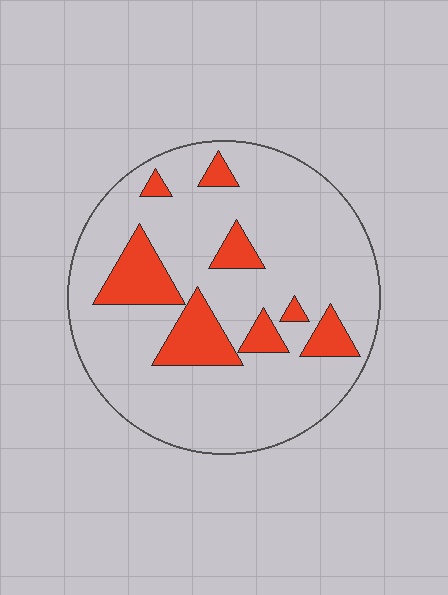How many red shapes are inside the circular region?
8.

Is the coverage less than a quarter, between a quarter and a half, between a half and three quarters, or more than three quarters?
Less than a quarter.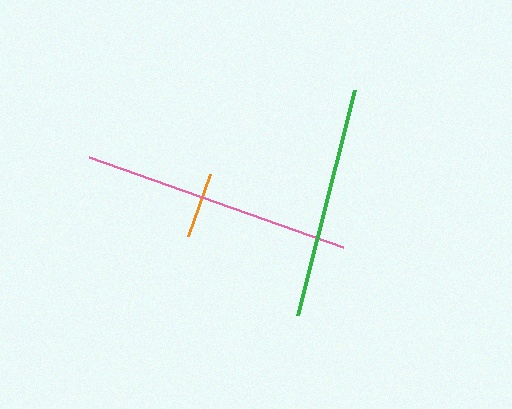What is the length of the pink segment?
The pink segment is approximately 269 pixels long.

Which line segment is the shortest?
The orange line is the shortest at approximately 66 pixels.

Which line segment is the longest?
The pink line is the longest at approximately 269 pixels.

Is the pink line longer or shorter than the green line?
The pink line is longer than the green line.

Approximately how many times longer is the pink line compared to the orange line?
The pink line is approximately 4.1 times the length of the orange line.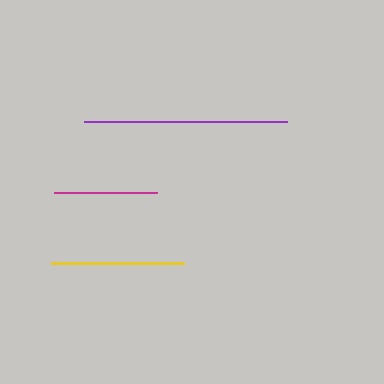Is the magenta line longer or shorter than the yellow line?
The yellow line is longer than the magenta line.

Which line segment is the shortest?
The magenta line is the shortest at approximately 103 pixels.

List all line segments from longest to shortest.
From longest to shortest: purple, yellow, magenta.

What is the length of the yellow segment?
The yellow segment is approximately 133 pixels long.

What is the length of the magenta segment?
The magenta segment is approximately 103 pixels long.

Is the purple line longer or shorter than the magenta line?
The purple line is longer than the magenta line.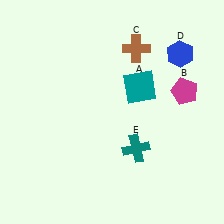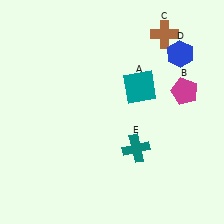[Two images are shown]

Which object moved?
The brown cross (C) moved right.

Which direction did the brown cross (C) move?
The brown cross (C) moved right.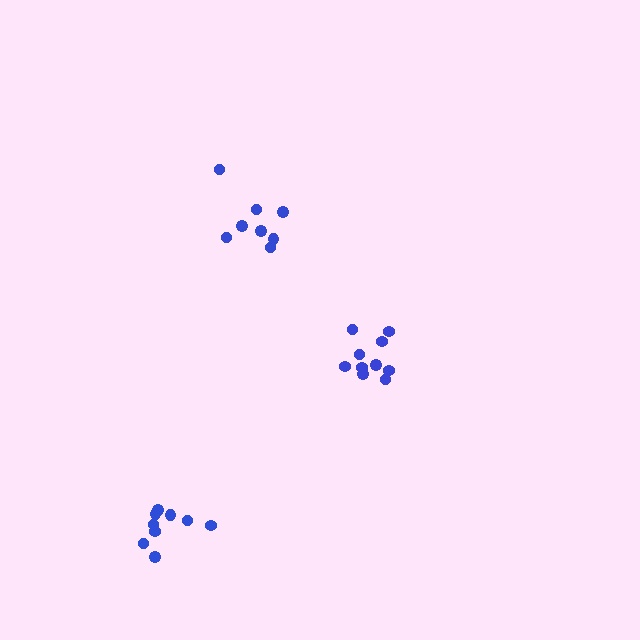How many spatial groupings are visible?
There are 3 spatial groupings.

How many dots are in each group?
Group 1: 10 dots, Group 2: 9 dots, Group 3: 8 dots (27 total).